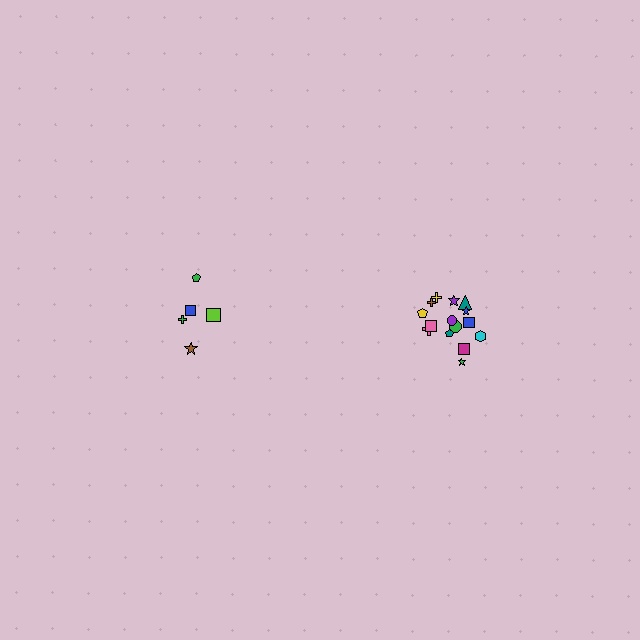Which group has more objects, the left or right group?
The right group.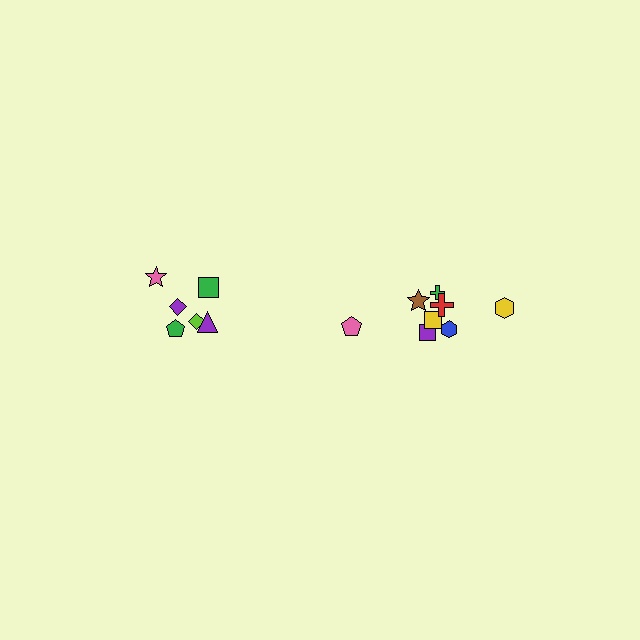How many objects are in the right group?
There are 8 objects.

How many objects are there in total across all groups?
There are 14 objects.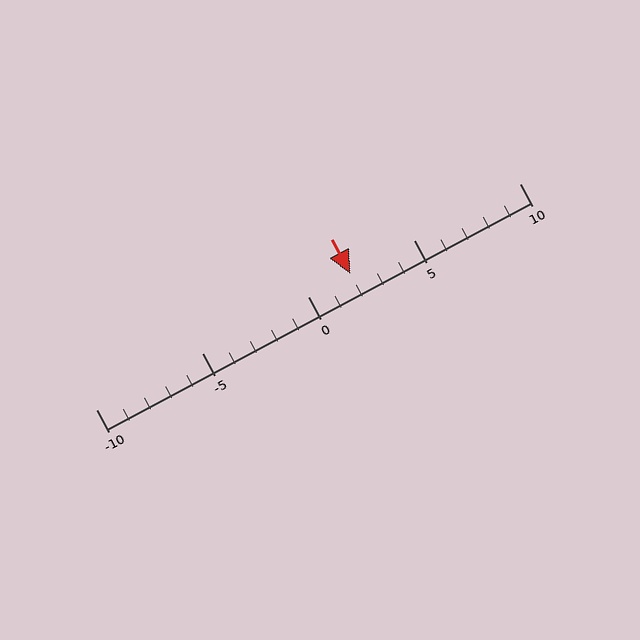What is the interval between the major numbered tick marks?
The major tick marks are spaced 5 units apart.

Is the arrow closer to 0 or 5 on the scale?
The arrow is closer to 0.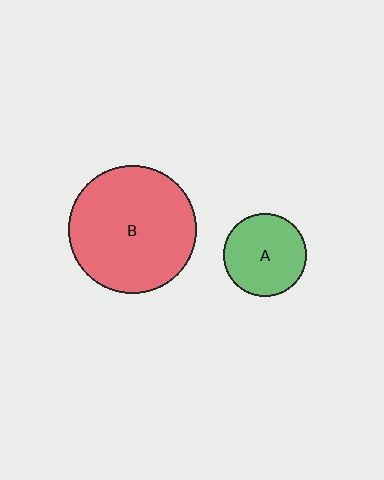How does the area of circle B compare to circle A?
Approximately 2.4 times.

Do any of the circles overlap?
No, none of the circles overlap.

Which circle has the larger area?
Circle B (red).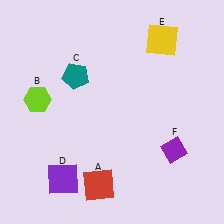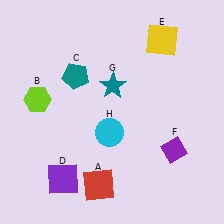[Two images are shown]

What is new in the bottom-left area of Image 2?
A cyan circle (H) was added in the bottom-left area of Image 2.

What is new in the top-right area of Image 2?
A teal star (G) was added in the top-right area of Image 2.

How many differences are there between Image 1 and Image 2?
There are 2 differences between the two images.